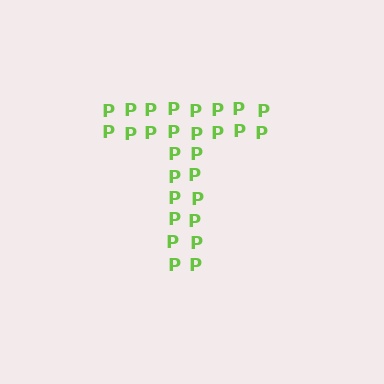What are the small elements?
The small elements are letter P's.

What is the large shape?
The large shape is the letter T.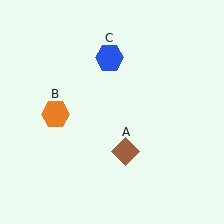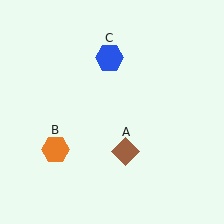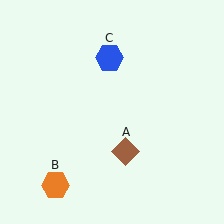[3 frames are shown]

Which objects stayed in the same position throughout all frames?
Brown diamond (object A) and blue hexagon (object C) remained stationary.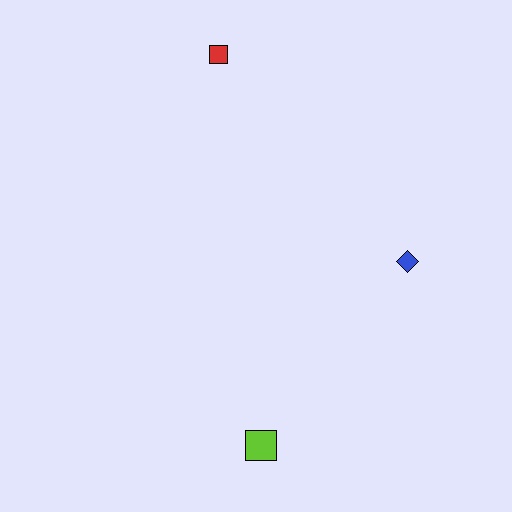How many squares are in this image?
There are 2 squares.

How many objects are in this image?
There are 3 objects.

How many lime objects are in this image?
There is 1 lime object.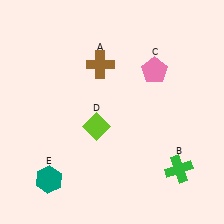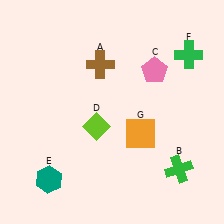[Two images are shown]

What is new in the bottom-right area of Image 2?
An orange square (G) was added in the bottom-right area of Image 2.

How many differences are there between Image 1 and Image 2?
There are 2 differences between the two images.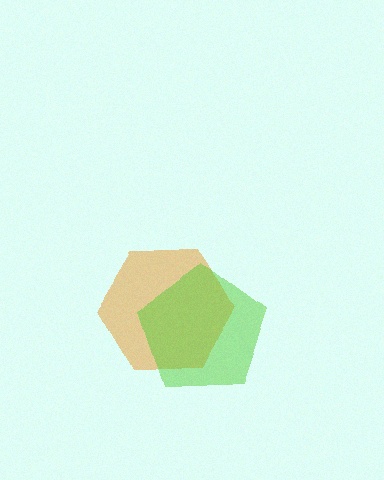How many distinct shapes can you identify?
There are 2 distinct shapes: an orange hexagon, a lime pentagon.